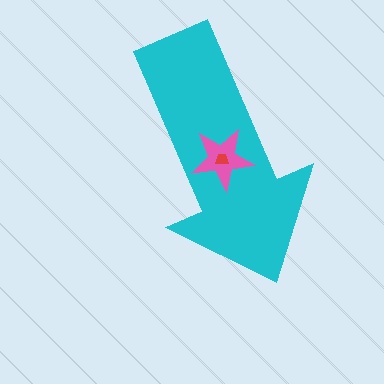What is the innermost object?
The red trapezoid.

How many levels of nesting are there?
3.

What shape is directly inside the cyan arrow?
The pink star.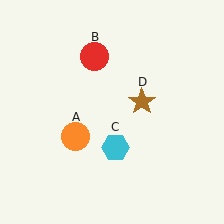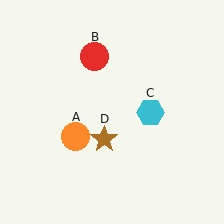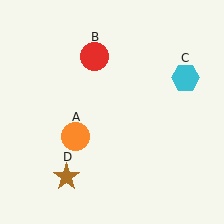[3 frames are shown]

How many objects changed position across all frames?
2 objects changed position: cyan hexagon (object C), brown star (object D).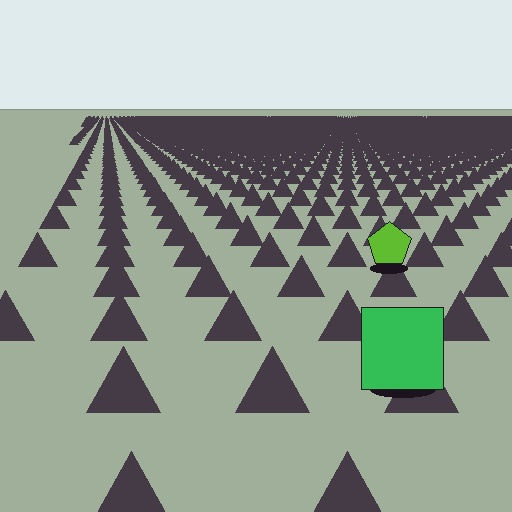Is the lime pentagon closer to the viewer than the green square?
No. The green square is closer — you can tell from the texture gradient: the ground texture is coarser near it.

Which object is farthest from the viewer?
The lime pentagon is farthest from the viewer. It appears smaller and the ground texture around it is denser.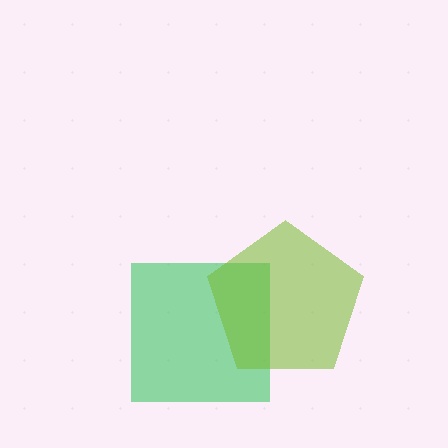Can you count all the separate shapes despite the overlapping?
Yes, there are 2 separate shapes.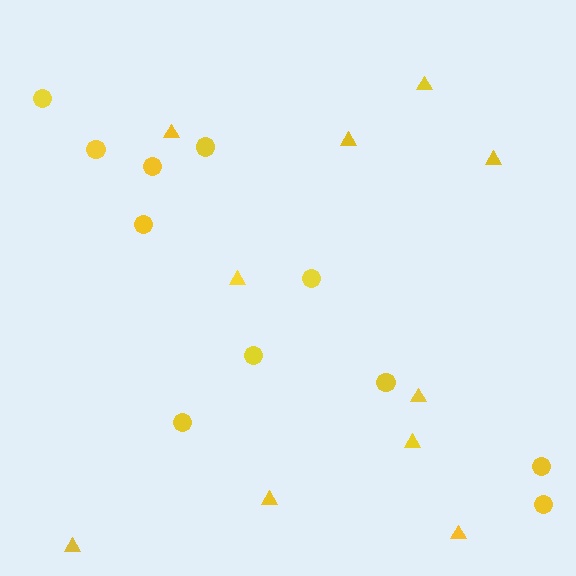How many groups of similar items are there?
There are 2 groups: one group of circles (11) and one group of triangles (10).